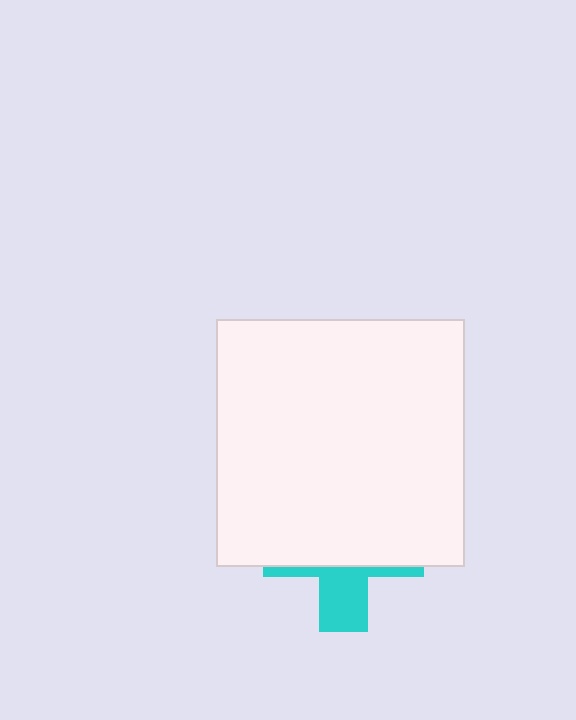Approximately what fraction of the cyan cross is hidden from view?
Roughly 68% of the cyan cross is hidden behind the white square.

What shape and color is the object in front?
The object in front is a white square.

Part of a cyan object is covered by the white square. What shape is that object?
It is a cross.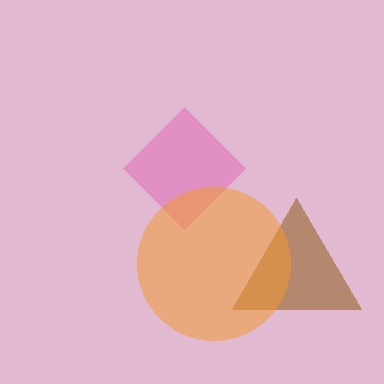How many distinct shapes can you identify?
There are 3 distinct shapes: a brown triangle, a pink diamond, an orange circle.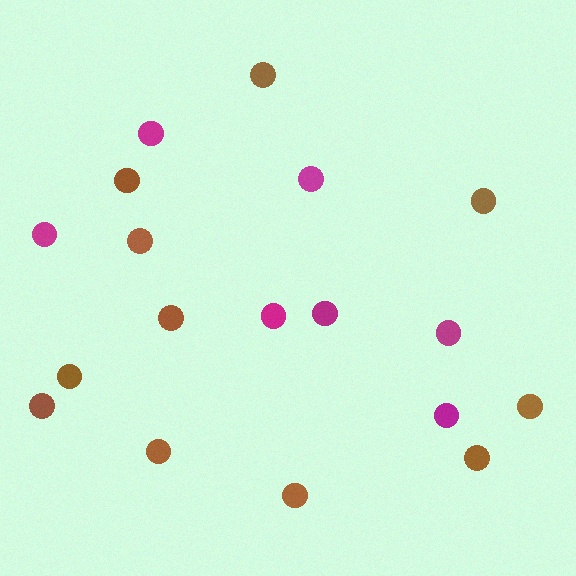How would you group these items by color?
There are 2 groups: one group of brown circles (11) and one group of magenta circles (7).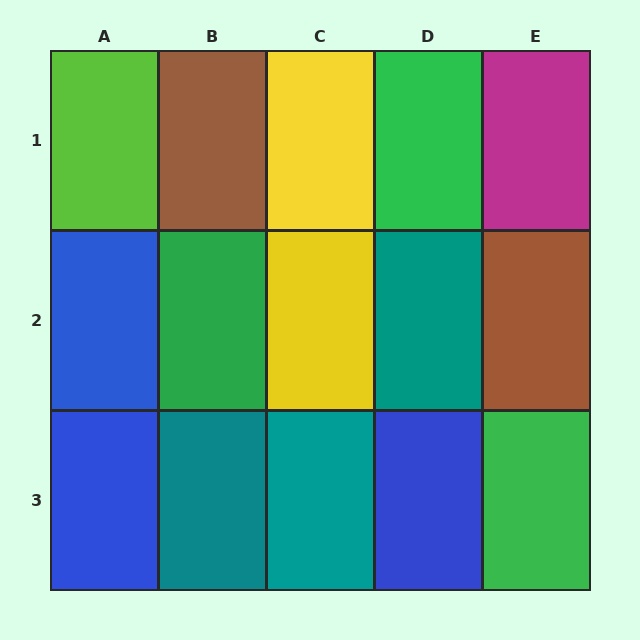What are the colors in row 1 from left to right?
Lime, brown, yellow, green, magenta.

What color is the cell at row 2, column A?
Blue.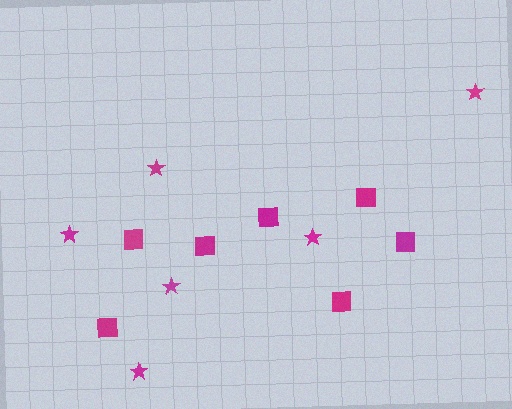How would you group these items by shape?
There are 2 groups: one group of stars (6) and one group of squares (7).